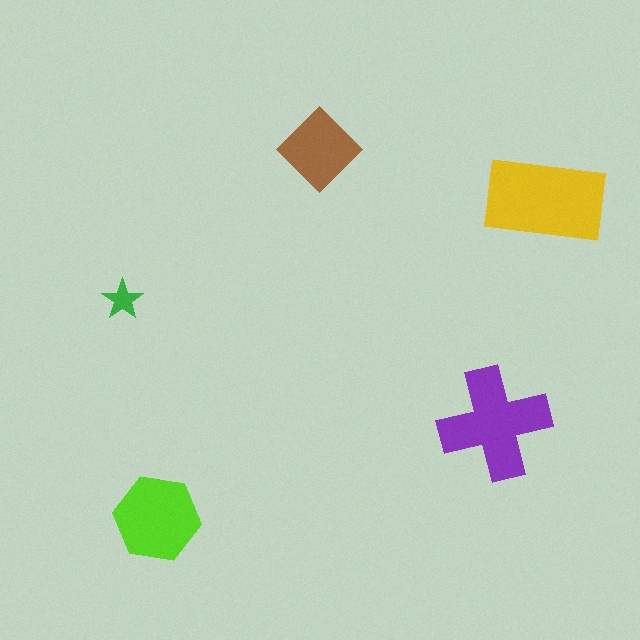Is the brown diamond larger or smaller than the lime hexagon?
Smaller.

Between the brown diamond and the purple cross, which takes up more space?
The purple cross.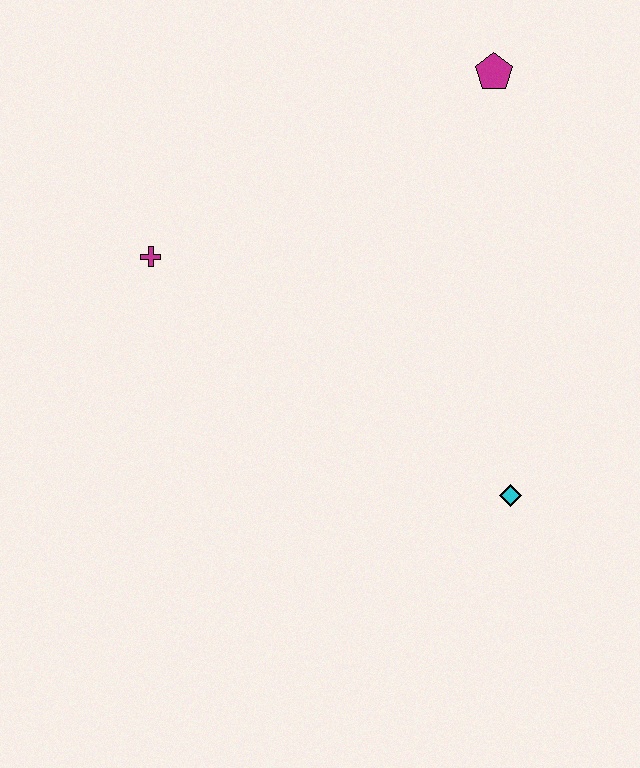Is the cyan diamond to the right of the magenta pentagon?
Yes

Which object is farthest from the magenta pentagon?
The cyan diamond is farthest from the magenta pentagon.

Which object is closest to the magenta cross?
The magenta pentagon is closest to the magenta cross.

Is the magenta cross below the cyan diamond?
No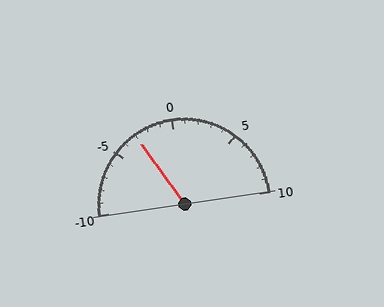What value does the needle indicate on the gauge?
The needle indicates approximately -3.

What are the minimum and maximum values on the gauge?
The gauge ranges from -10 to 10.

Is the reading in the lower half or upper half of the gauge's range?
The reading is in the lower half of the range (-10 to 10).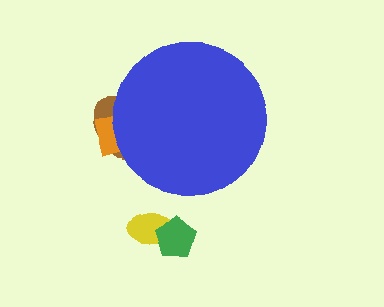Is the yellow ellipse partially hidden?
No, the yellow ellipse is fully visible.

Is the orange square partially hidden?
Yes, the orange square is partially hidden behind the blue circle.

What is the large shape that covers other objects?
A blue circle.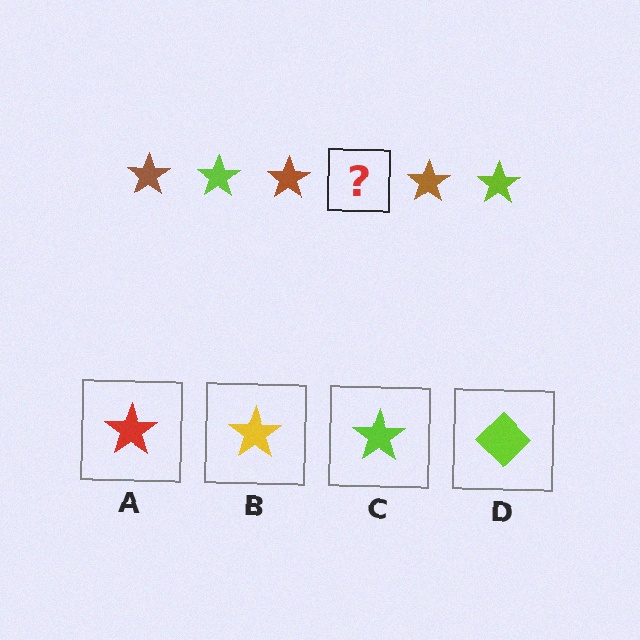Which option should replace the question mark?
Option C.